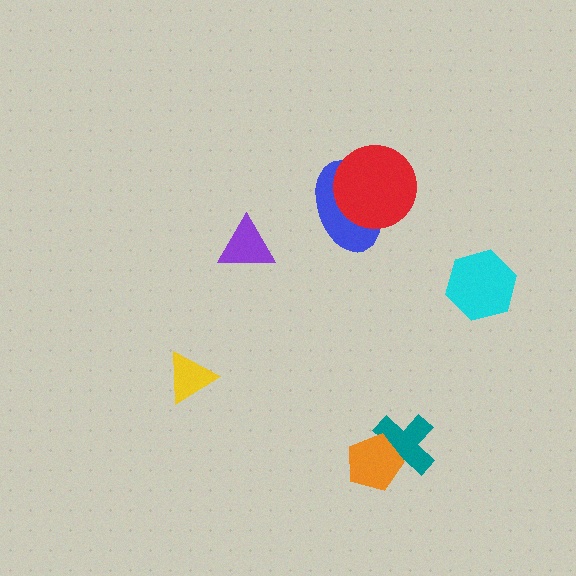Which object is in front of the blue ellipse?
The red circle is in front of the blue ellipse.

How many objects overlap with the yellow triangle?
0 objects overlap with the yellow triangle.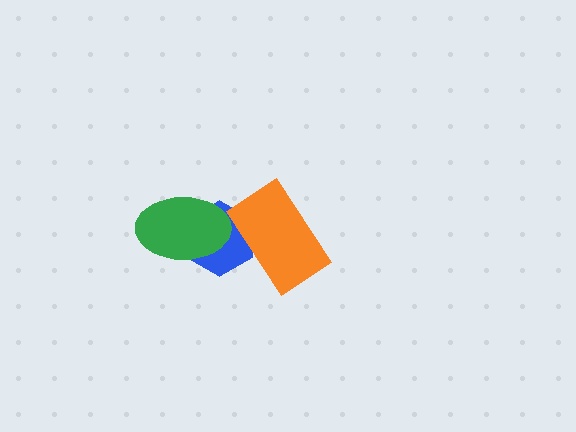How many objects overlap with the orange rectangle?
1 object overlaps with the orange rectangle.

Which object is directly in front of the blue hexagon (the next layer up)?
The green ellipse is directly in front of the blue hexagon.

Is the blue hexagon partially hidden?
Yes, it is partially covered by another shape.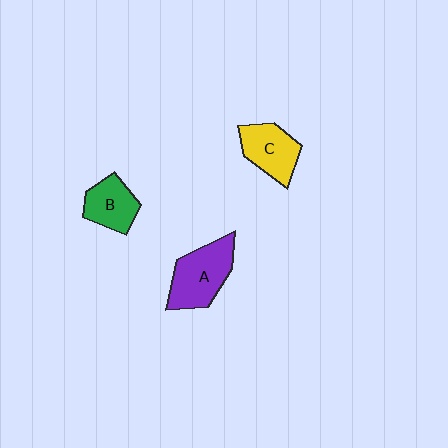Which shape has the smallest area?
Shape B (green).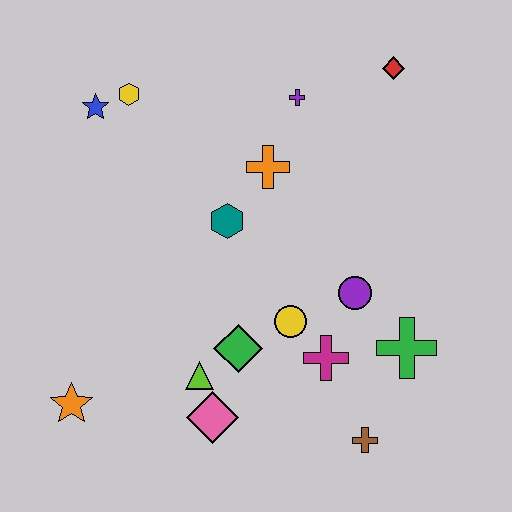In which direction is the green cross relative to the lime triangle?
The green cross is to the right of the lime triangle.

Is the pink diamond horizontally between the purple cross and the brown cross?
No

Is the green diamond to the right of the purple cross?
No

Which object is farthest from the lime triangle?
The red diamond is farthest from the lime triangle.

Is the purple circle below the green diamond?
No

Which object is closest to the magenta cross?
The yellow circle is closest to the magenta cross.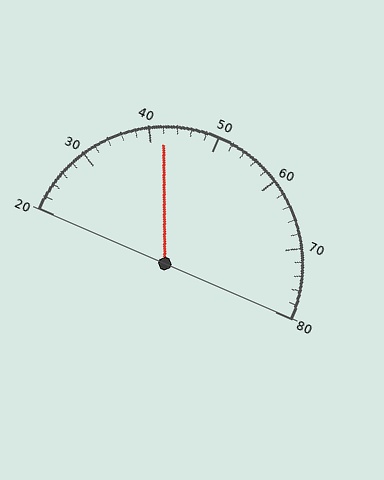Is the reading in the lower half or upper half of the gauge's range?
The reading is in the lower half of the range (20 to 80).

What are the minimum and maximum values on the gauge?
The gauge ranges from 20 to 80.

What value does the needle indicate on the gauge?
The needle indicates approximately 42.